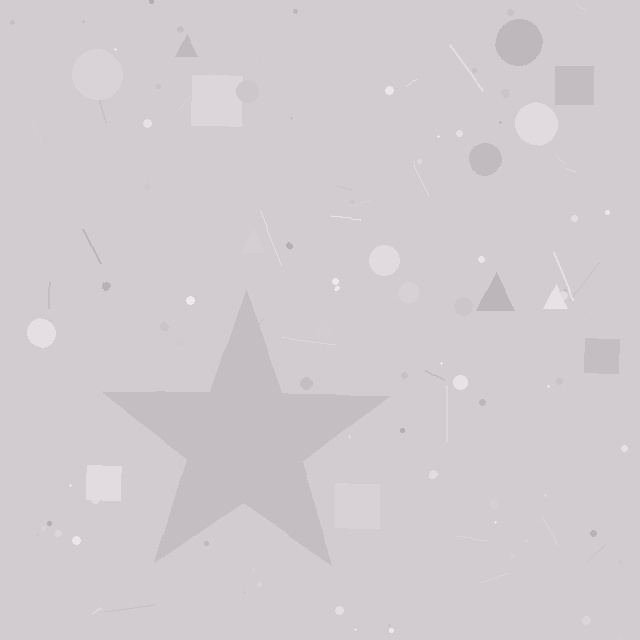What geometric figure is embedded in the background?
A star is embedded in the background.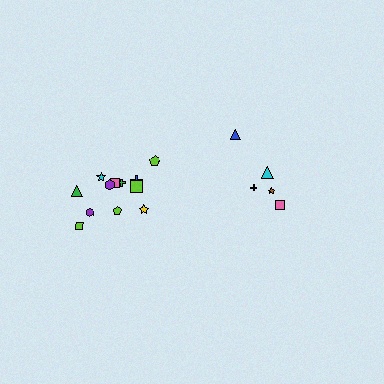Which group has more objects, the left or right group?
The left group.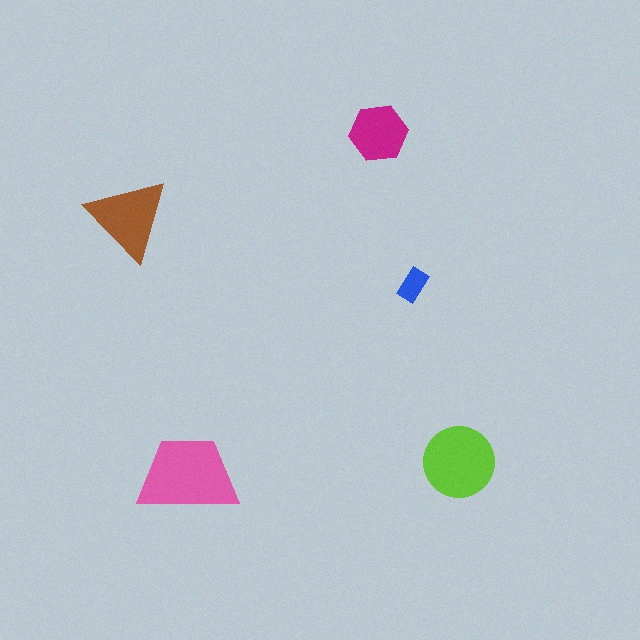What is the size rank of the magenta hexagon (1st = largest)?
4th.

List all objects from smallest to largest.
The blue rectangle, the magenta hexagon, the brown triangle, the lime circle, the pink trapezoid.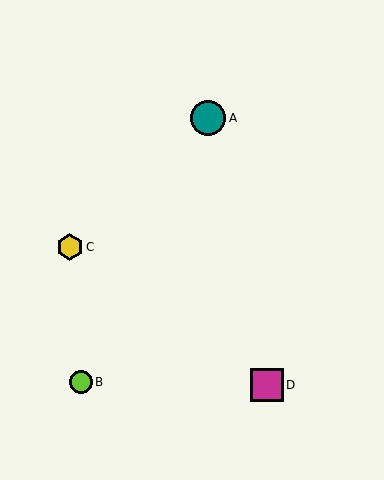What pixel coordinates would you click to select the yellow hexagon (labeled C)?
Click at (70, 247) to select the yellow hexagon C.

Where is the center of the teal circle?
The center of the teal circle is at (208, 118).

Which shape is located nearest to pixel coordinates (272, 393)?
The magenta square (labeled D) at (267, 385) is nearest to that location.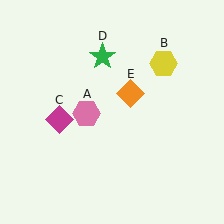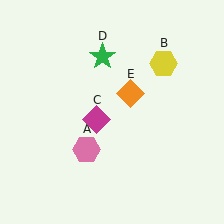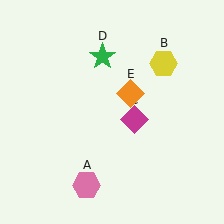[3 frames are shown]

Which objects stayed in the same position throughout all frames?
Yellow hexagon (object B) and green star (object D) and orange diamond (object E) remained stationary.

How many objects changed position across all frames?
2 objects changed position: pink hexagon (object A), magenta diamond (object C).